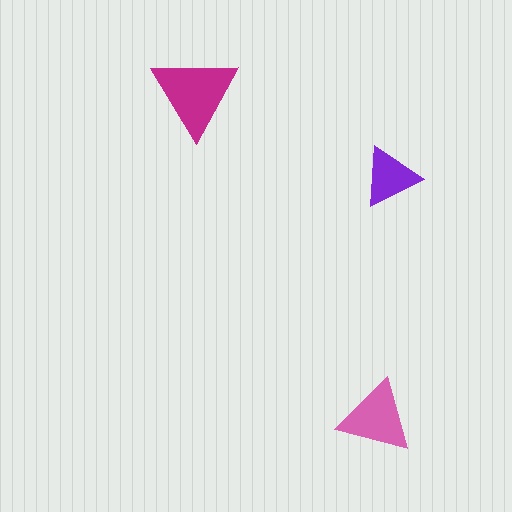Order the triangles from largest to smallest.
the magenta one, the pink one, the purple one.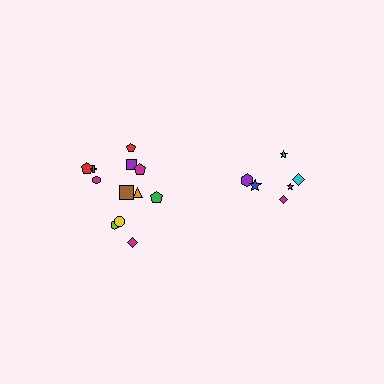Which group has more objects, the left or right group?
The left group.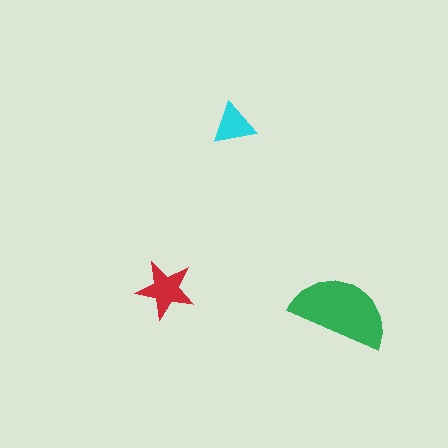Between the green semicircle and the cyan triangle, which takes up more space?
The green semicircle.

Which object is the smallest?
The cyan triangle.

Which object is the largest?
The green semicircle.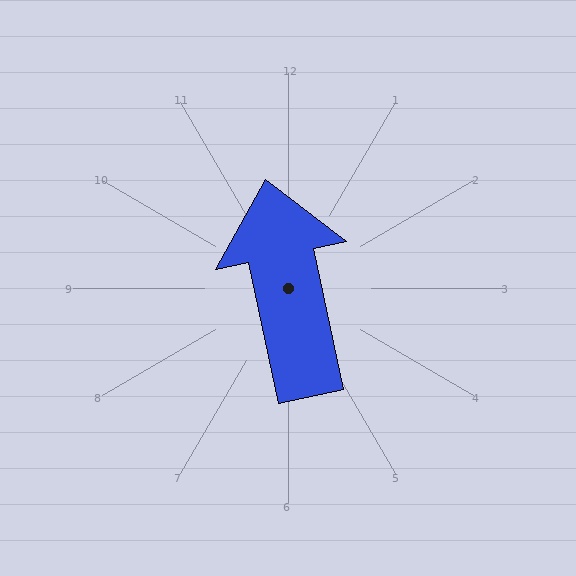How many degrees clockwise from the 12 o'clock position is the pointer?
Approximately 348 degrees.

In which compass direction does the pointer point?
North.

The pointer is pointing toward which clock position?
Roughly 12 o'clock.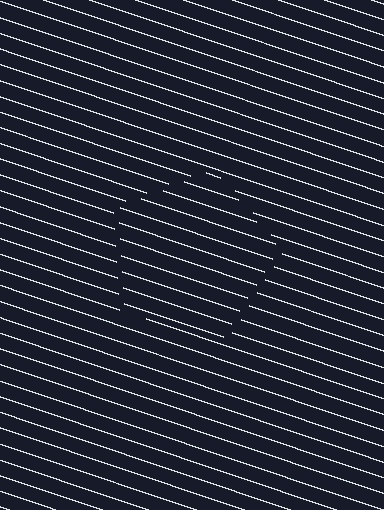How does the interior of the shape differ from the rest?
The interior of the shape contains the same grating, shifted by half a period — the contour is defined by the phase discontinuity where line-ends from the inner and outer gratings abut.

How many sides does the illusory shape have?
5 sides — the line-ends trace a pentagon.